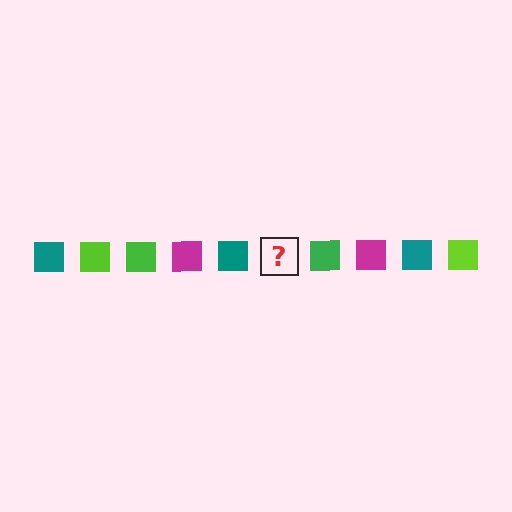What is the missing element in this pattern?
The missing element is a lime square.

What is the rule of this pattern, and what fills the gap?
The rule is that the pattern cycles through teal, lime, green, magenta squares. The gap should be filled with a lime square.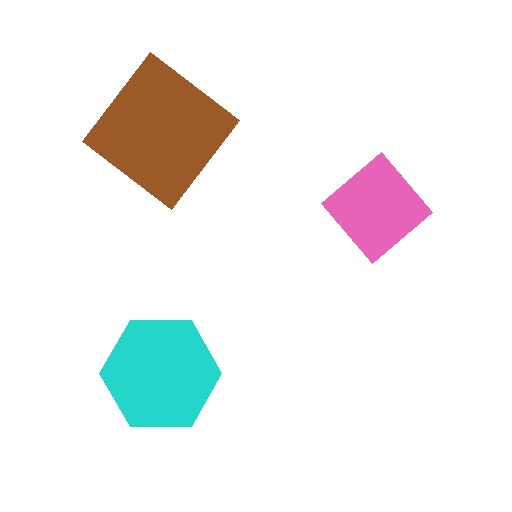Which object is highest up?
The brown diamond is topmost.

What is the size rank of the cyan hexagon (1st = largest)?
2nd.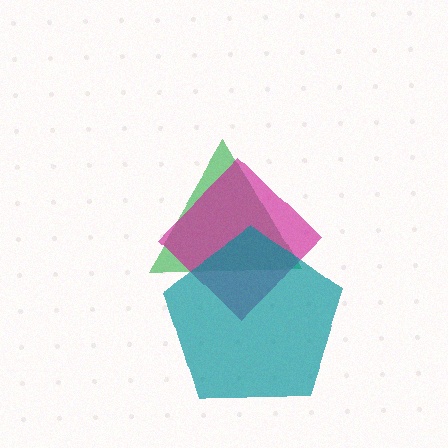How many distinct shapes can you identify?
There are 3 distinct shapes: a green triangle, a magenta diamond, a teal pentagon.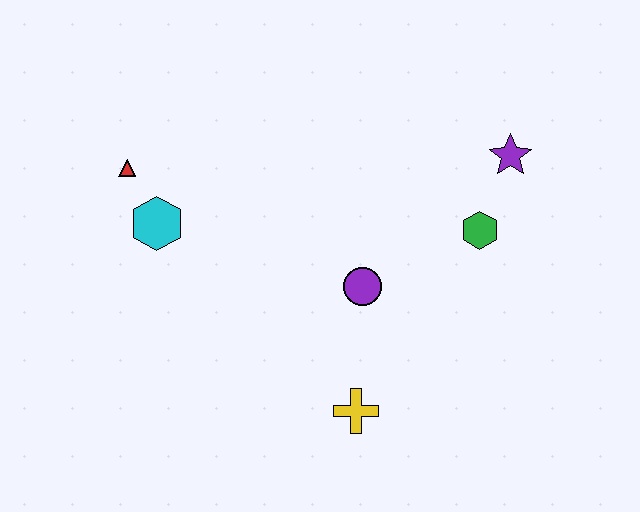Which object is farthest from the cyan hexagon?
The purple star is farthest from the cyan hexagon.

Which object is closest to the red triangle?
The cyan hexagon is closest to the red triangle.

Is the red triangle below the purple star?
Yes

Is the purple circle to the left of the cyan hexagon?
No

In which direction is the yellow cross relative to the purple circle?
The yellow cross is below the purple circle.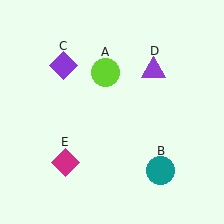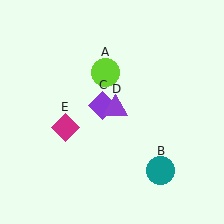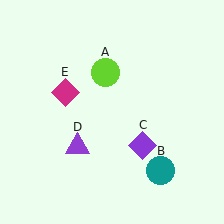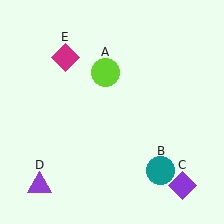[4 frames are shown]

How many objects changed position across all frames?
3 objects changed position: purple diamond (object C), purple triangle (object D), magenta diamond (object E).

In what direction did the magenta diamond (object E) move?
The magenta diamond (object E) moved up.